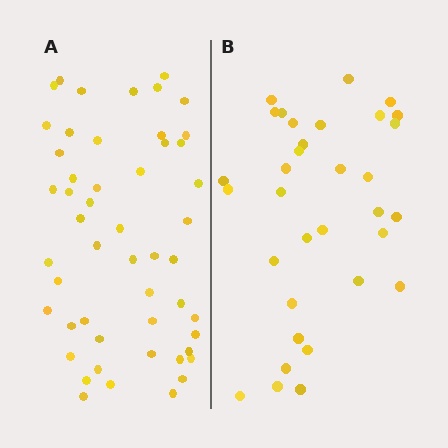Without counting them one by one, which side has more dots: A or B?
Region A (the left region) has more dots.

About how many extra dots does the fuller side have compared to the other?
Region A has approximately 20 more dots than region B.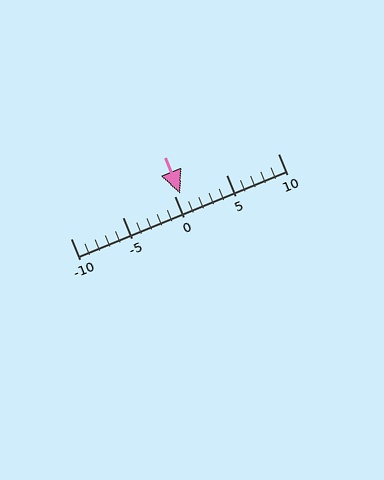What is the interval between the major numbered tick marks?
The major tick marks are spaced 5 units apart.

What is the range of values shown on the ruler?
The ruler shows values from -10 to 10.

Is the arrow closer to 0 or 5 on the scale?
The arrow is closer to 0.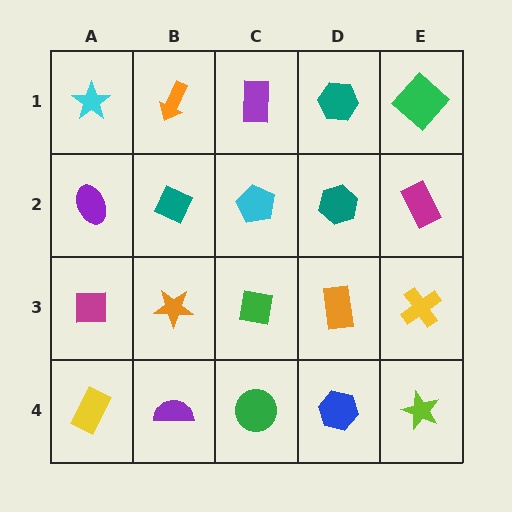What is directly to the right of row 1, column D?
A green diamond.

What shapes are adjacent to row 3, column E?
A magenta rectangle (row 2, column E), a lime star (row 4, column E), an orange rectangle (row 3, column D).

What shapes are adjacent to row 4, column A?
A magenta square (row 3, column A), a purple semicircle (row 4, column B).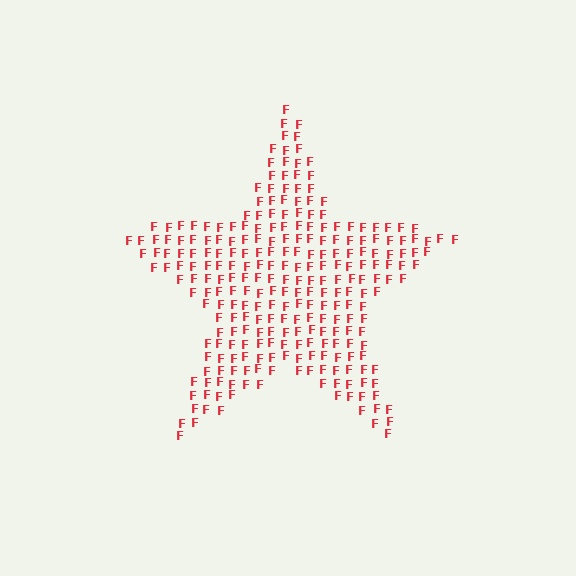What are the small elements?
The small elements are letter F's.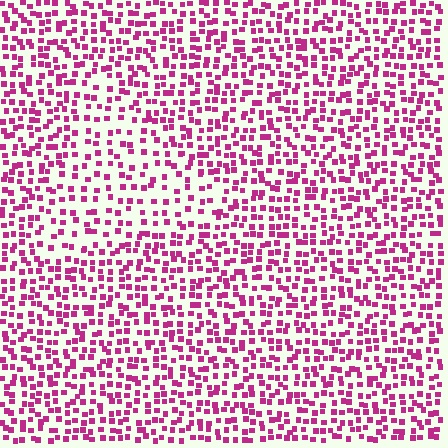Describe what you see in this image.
The image contains small magenta elements arranged at two different densities. A triangle-shaped region is visible where the elements are less densely packed than the surrounding area.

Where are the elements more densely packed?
The elements are more densely packed outside the triangle boundary.